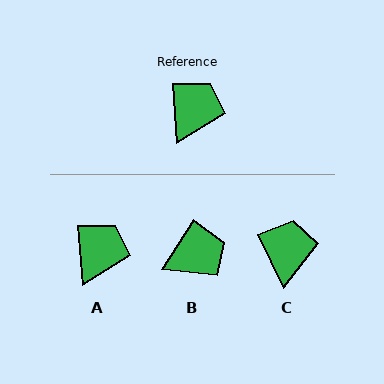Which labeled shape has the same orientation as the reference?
A.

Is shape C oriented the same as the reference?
No, it is off by about 21 degrees.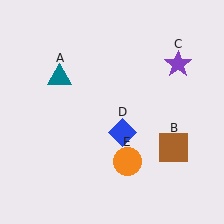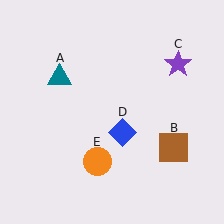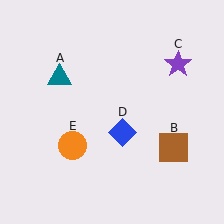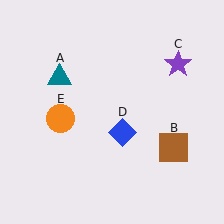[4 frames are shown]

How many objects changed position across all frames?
1 object changed position: orange circle (object E).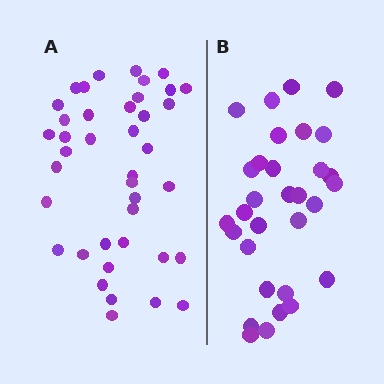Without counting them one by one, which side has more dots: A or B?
Region A (the left region) has more dots.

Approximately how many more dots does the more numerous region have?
Region A has roughly 8 or so more dots than region B.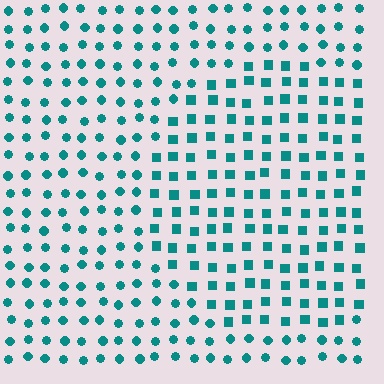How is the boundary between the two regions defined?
The boundary is defined by a change in element shape: squares inside vs. circles outside. All elements share the same color and spacing.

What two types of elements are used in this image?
The image uses squares inside the circle region and circles outside it.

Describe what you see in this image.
The image is filled with small teal elements arranged in a uniform grid. A circle-shaped region contains squares, while the surrounding area contains circles. The boundary is defined purely by the change in element shape.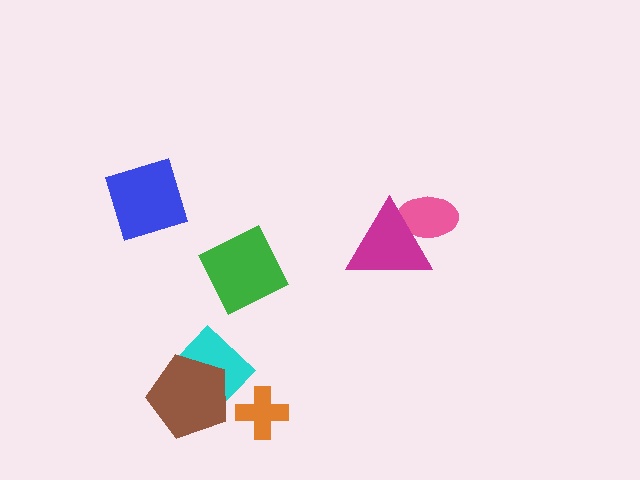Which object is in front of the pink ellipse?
The magenta triangle is in front of the pink ellipse.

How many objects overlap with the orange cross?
0 objects overlap with the orange cross.